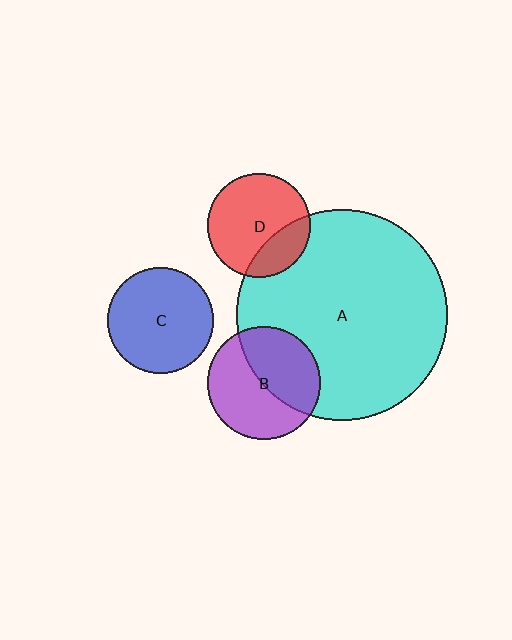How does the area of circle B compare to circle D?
Approximately 1.2 times.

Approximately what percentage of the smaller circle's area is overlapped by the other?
Approximately 45%.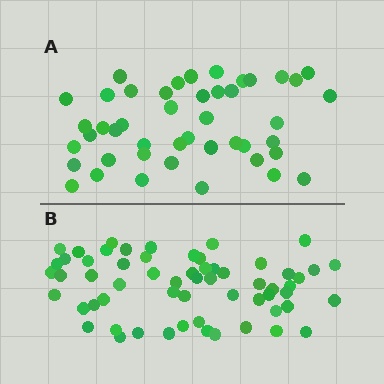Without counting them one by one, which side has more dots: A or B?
Region B (the bottom region) has more dots.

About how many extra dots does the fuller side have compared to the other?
Region B has approximately 15 more dots than region A.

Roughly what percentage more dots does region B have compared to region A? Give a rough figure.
About 35% more.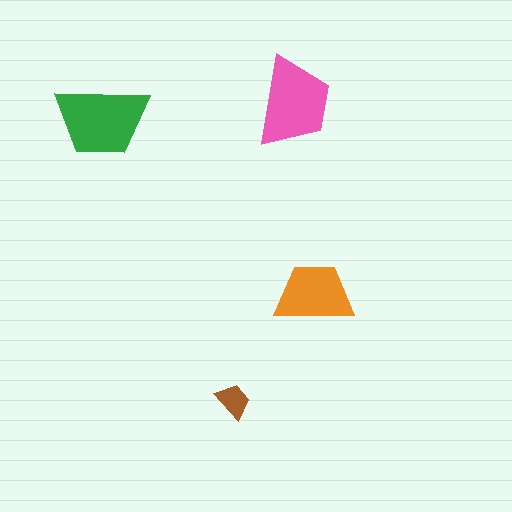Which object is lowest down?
The brown trapezoid is bottommost.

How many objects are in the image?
There are 4 objects in the image.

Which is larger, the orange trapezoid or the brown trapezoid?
The orange one.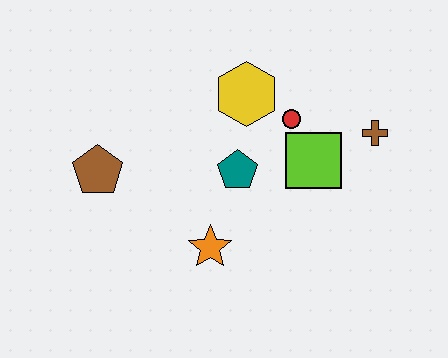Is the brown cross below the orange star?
No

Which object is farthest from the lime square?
The brown pentagon is farthest from the lime square.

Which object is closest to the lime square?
The red circle is closest to the lime square.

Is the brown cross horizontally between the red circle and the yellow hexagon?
No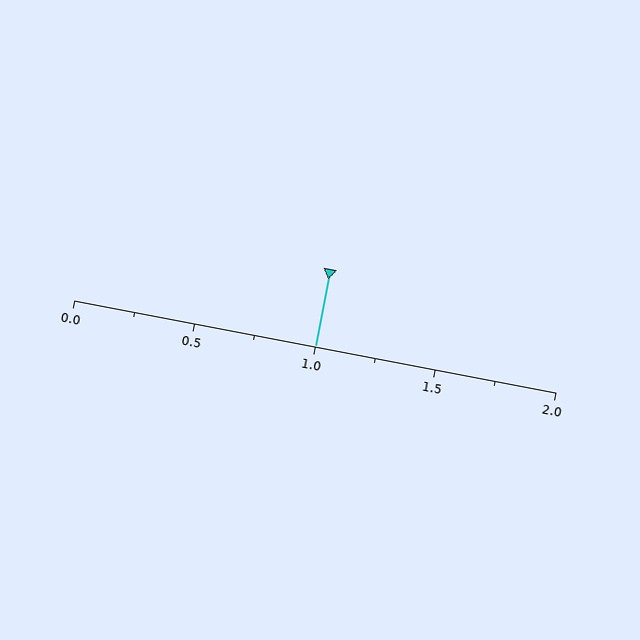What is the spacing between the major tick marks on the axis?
The major ticks are spaced 0.5 apart.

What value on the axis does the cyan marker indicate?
The marker indicates approximately 1.